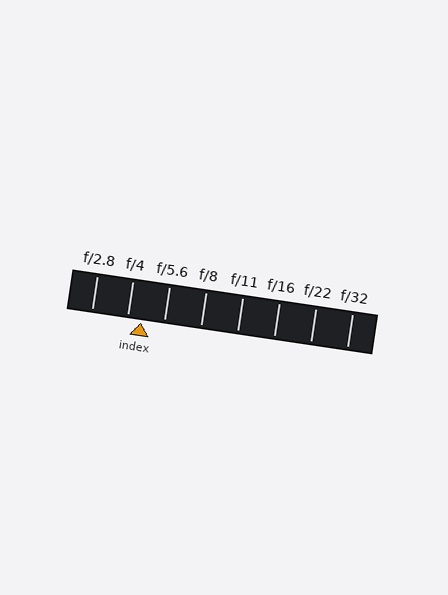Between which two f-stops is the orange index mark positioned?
The index mark is between f/4 and f/5.6.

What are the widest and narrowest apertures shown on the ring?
The widest aperture shown is f/2.8 and the narrowest is f/32.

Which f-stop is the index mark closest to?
The index mark is closest to f/4.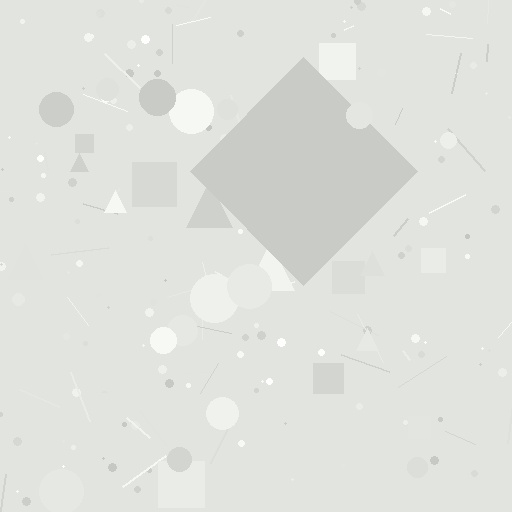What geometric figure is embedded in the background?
A diamond is embedded in the background.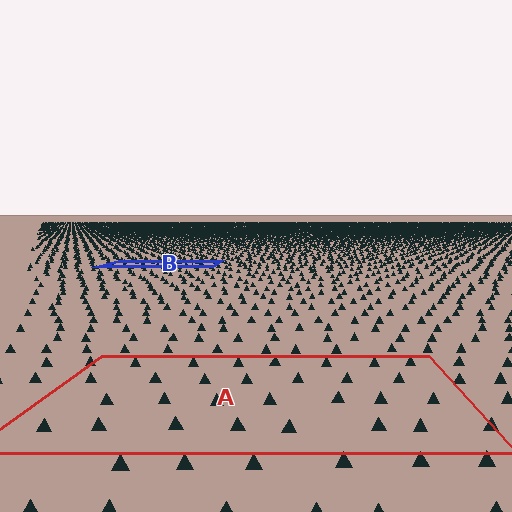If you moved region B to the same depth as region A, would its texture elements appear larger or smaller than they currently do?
They would appear larger. At a closer depth, the same texture elements are projected at a bigger on-screen size.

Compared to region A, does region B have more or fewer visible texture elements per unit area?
Region B has more texture elements per unit area — they are packed more densely because it is farther away.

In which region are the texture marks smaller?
The texture marks are smaller in region B, because it is farther away.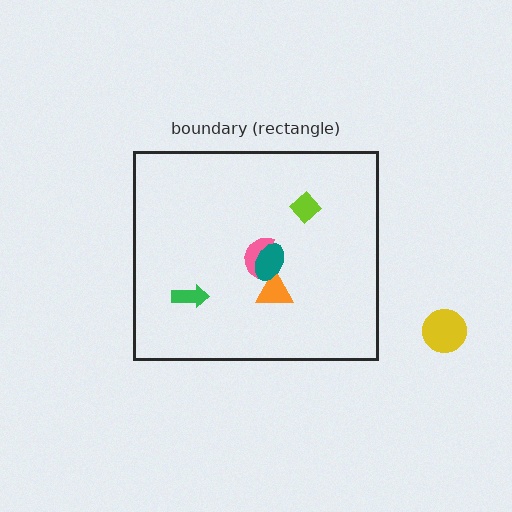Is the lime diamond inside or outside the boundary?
Inside.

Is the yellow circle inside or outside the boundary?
Outside.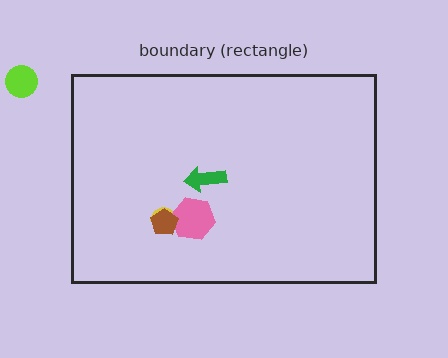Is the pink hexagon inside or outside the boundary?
Inside.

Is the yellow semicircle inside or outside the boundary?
Inside.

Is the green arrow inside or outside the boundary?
Inside.